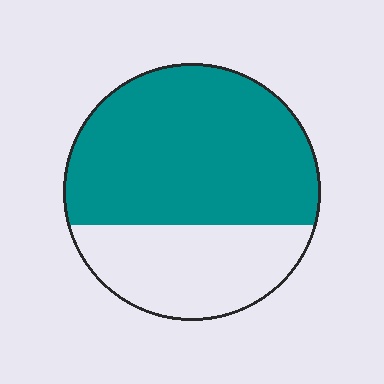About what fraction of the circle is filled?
About two thirds (2/3).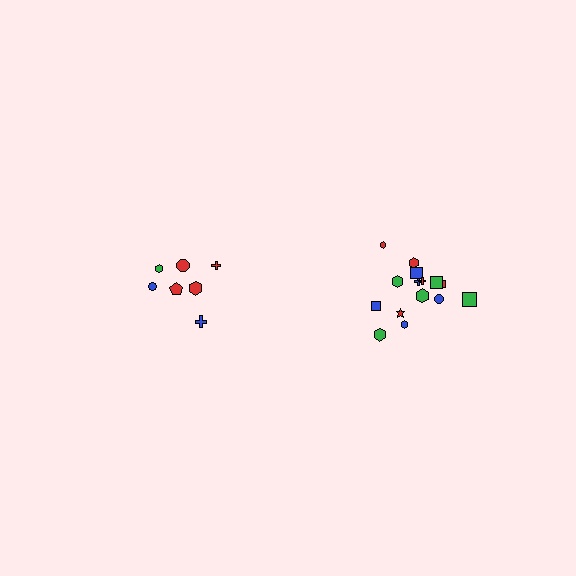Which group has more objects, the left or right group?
The right group.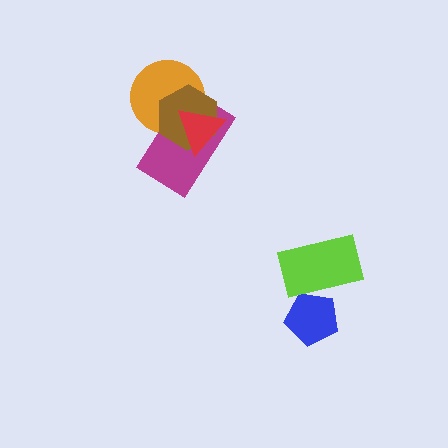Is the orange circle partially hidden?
Yes, it is partially covered by another shape.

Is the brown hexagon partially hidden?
Yes, it is partially covered by another shape.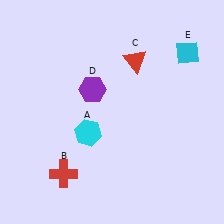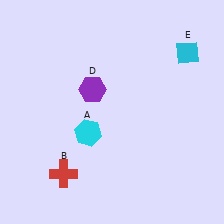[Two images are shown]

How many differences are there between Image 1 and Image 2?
There is 1 difference between the two images.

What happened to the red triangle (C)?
The red triangle (C) was removed in Image 2. It was in the top-right area of Image 1.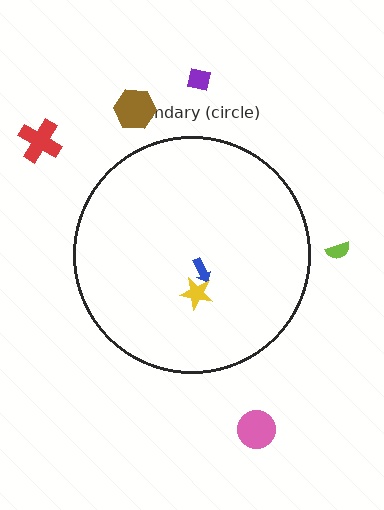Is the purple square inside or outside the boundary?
Outside.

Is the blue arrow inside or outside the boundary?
Inside.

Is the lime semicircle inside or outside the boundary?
Outside.